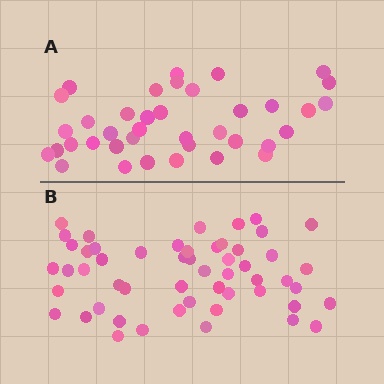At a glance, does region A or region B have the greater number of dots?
Region B (the bottom region) has more dots.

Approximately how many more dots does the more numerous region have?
Region B has approximately 15 more dots than region A.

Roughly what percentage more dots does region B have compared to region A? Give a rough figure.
About 40% more.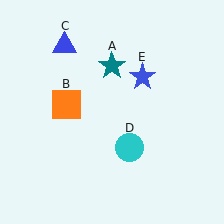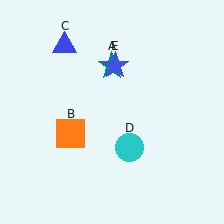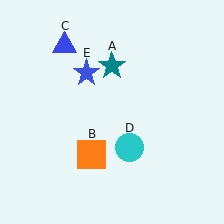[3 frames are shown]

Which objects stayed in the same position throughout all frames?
Teal star (object A) and blue triangle (object C) and cyan circle (object D) remained stationary.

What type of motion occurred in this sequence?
The orange square (object B), blue star (object E) rotated counterclockwise around the center of the scene.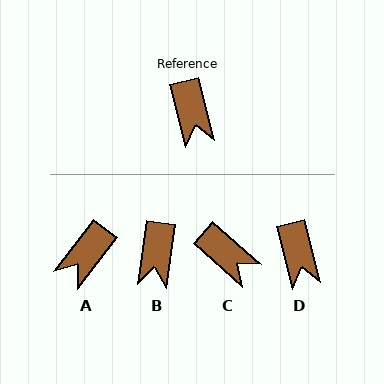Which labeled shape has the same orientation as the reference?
D.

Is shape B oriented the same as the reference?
No, it is off by about 22 degrees.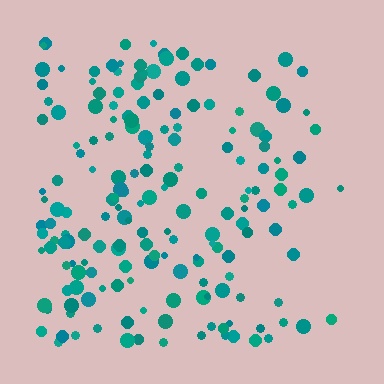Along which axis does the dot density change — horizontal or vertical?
Horizontal.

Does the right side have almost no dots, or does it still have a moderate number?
Still a moderate number, just noticeably fewer than the left.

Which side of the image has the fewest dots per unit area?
The right.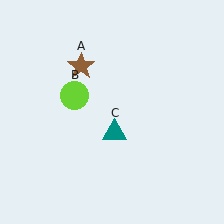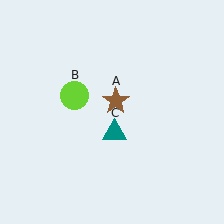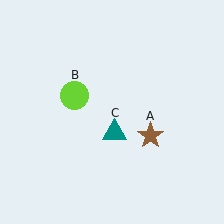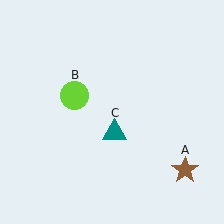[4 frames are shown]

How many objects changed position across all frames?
1 object changed position: brown star (object A).